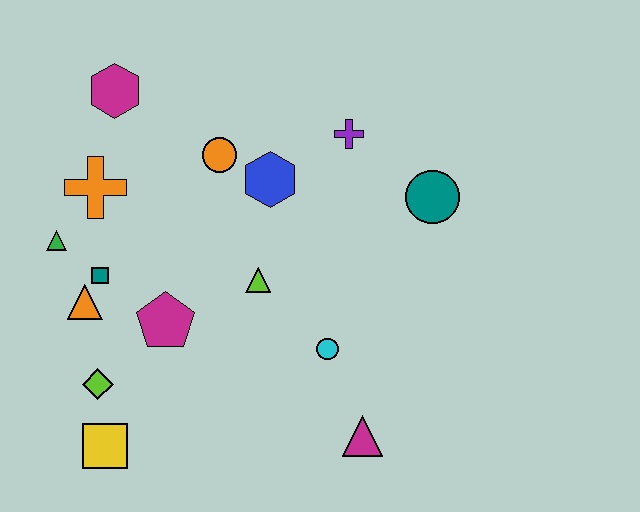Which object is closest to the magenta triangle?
The cyan circle is closest to the magenta triangle.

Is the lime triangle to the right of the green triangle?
Yes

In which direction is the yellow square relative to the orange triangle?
The yellow square is below the orange triangle.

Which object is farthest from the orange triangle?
The teal circle is farthest from the orange triangle.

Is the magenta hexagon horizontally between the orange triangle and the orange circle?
Yes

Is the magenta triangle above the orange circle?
No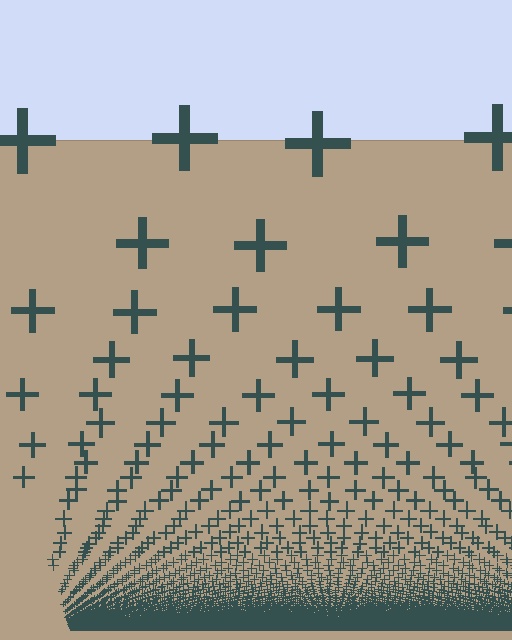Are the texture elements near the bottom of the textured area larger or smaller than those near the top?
Smaller. The gradient is inverted — elements near the bottom are smaller and denser.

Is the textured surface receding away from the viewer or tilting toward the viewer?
The surface appears to tilt toward the viewer. Texture elements get larger and sparser toward the top.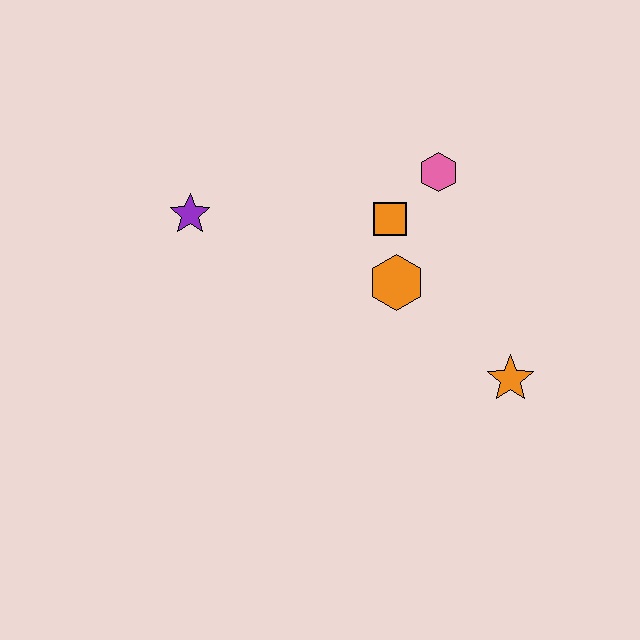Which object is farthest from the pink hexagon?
The purple star is farthest from the pink hexagon.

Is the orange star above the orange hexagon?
No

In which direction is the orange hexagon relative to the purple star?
The orange hexagon is to the right of the purple star.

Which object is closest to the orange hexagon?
The orange square is closest to the orange hexagon.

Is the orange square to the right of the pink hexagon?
No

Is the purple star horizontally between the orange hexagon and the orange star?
No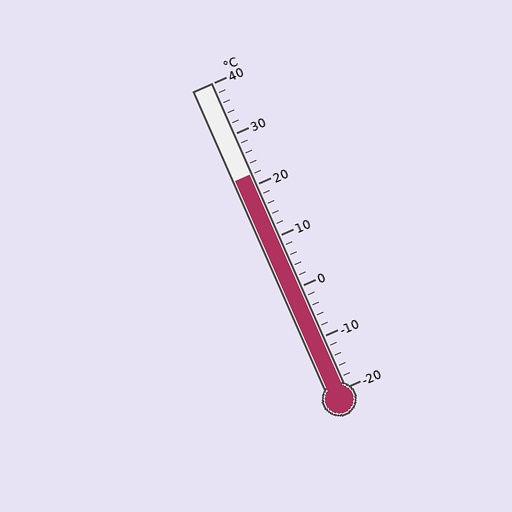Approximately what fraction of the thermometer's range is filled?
The thermometer is filled to approximately 70% of its range.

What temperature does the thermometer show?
The thermometer shows approximately 22°C.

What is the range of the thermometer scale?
The thermometer scale ranges from -20°C to 40°C.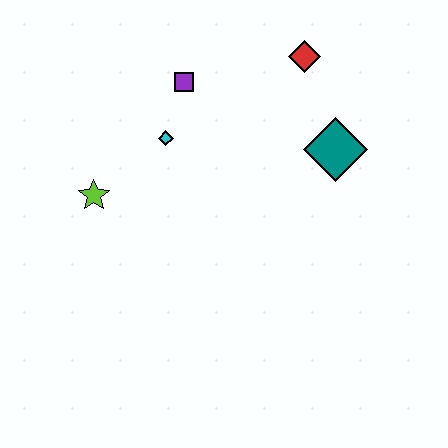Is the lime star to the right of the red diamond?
No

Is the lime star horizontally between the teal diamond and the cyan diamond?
No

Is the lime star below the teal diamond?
Yes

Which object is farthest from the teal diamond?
The lime star is farthest from the teal diamond.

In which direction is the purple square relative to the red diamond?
The purple square is to the left of the red diamond.